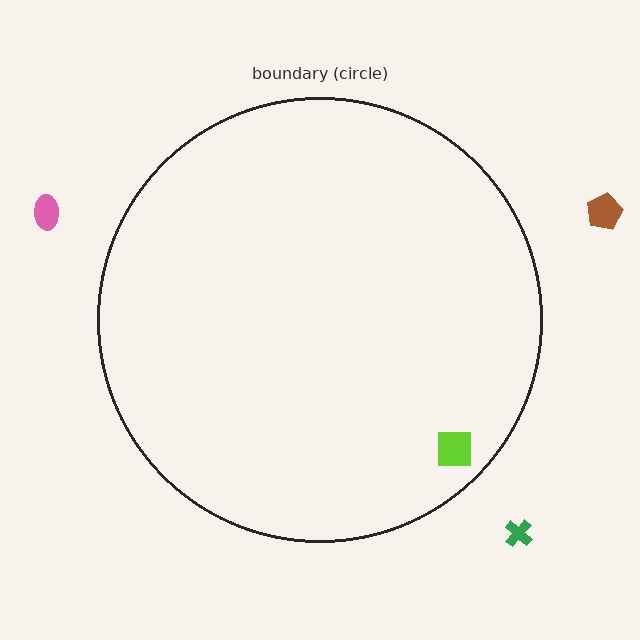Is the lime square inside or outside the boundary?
Inside.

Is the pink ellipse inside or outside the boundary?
Outside.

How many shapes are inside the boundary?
1 inside, 3 outside.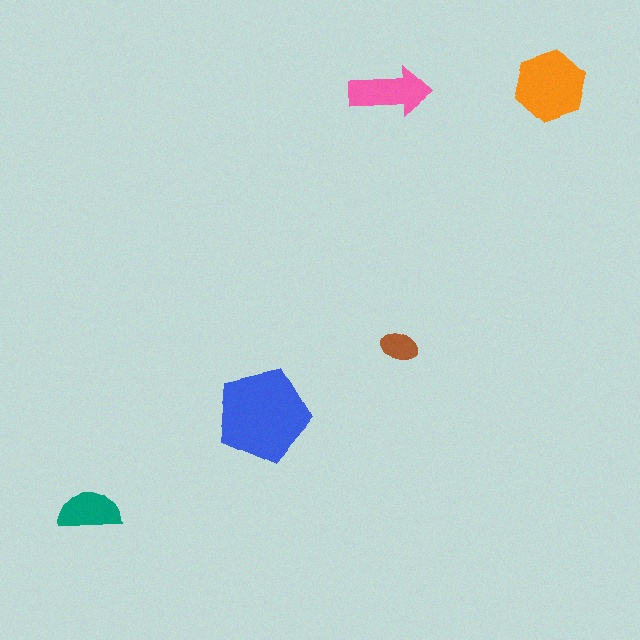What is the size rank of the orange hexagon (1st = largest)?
2nd.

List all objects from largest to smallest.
The blue pentagon, the orange hexagon, the pink arrow, the teal semicircle, the brown ellipse.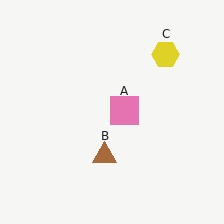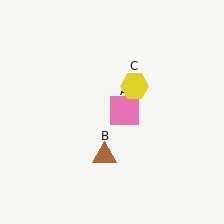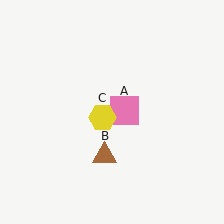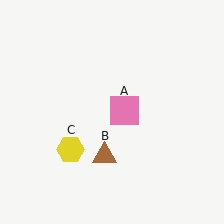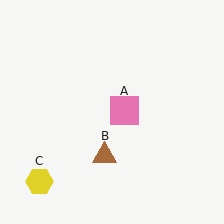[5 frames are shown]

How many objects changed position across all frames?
1 object changed position: yellow hexagon (object C).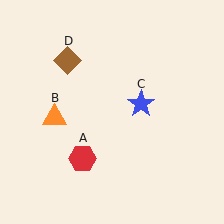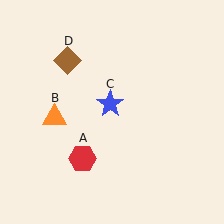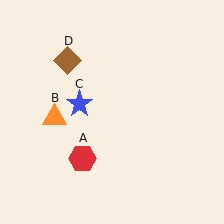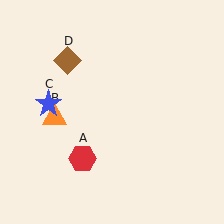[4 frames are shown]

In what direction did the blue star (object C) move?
The blue star (object C) moved left.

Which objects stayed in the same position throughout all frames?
Red hexagon (object A) and orange triangle (object B) and brown diamond (object D) remained stationary.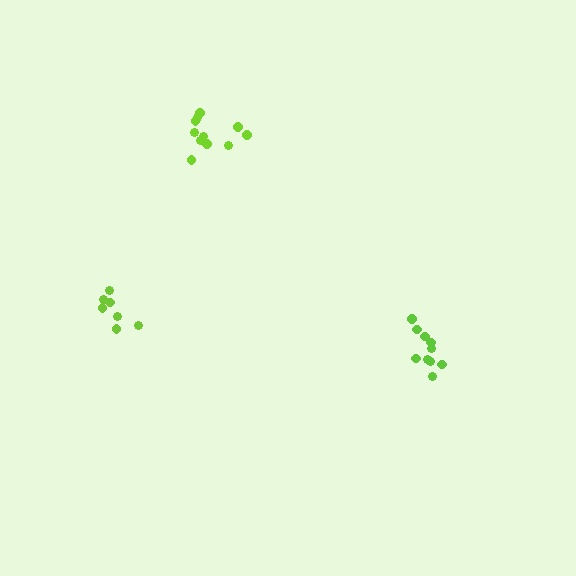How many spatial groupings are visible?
There are 3 spatial groupings.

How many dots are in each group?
Group 1: 10 dots, Group 2: 7 dots, Group 3: 11 dots (28 total).